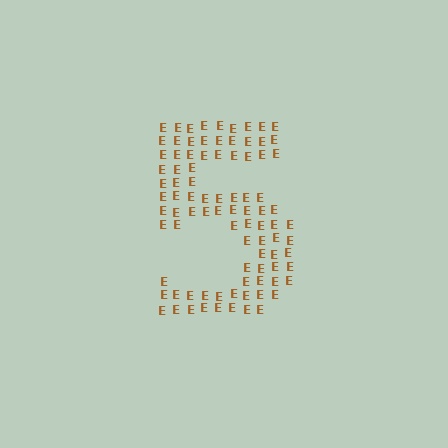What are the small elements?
The small elements are letter E's.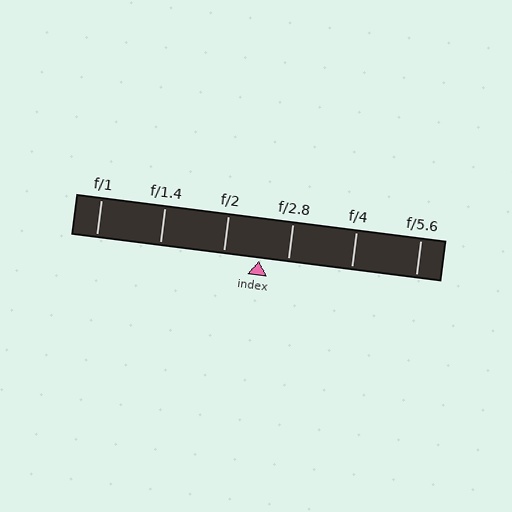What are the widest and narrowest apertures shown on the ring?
The widest aperture shown is f/1 and the narrowest is f/5.6.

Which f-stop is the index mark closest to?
The index mark is closest to f/2.8.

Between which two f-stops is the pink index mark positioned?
The index mark is between f/2 and f/2.8.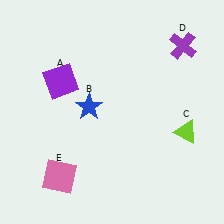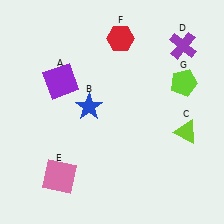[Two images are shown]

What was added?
A red hexagon (F), a lime pentagon (G) were added in Image 2.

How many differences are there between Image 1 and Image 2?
There are 2 differences between the two images.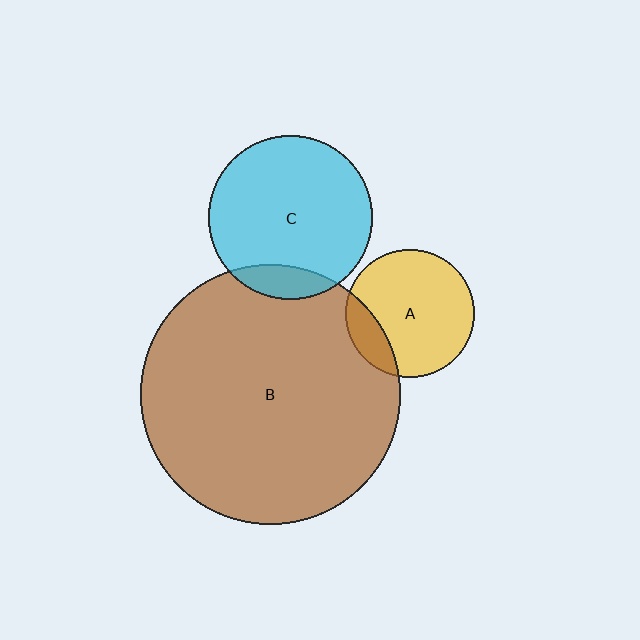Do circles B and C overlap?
Yes.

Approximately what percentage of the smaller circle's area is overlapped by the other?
Approximately 10%.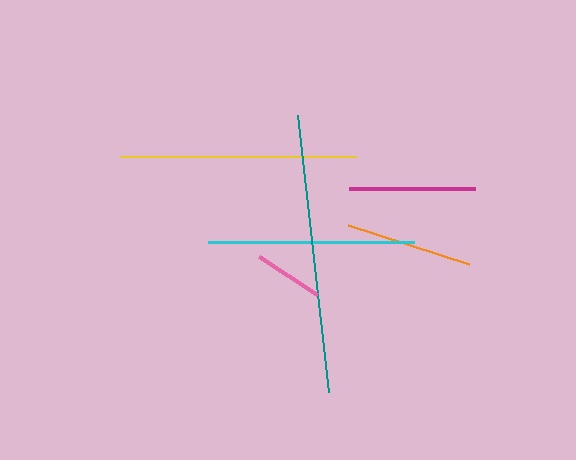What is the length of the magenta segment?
The magenta segment is approximately 126 pixels long.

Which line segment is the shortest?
The pink line is the shortest at approximately 69 pixels.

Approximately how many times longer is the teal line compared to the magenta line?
The teal line is approximately 2.2 times the length of the magenta line.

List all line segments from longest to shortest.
From longest to shortest: teal, yellow, cyan, orange, magenta, pink.